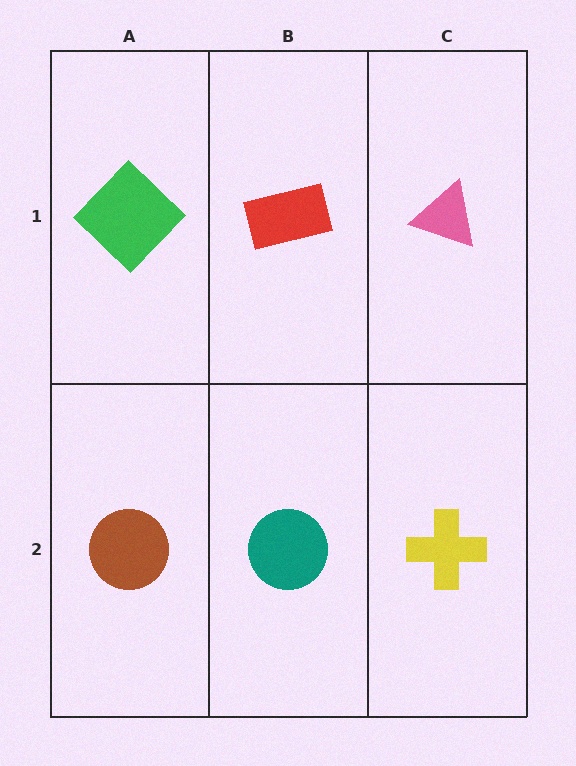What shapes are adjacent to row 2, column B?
A red rectangle (row 1, column B), a brown circle (row 2, column A), a yellow cross (row 2, column C).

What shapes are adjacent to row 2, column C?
A pink triangle (row 1, column C), a teal circle (row 2, column B).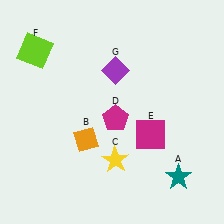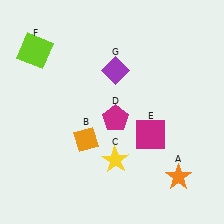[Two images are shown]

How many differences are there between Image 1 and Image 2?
There is 1 difference between the two images.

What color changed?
The star (A) changed from teal in Image 1 to orange in Image 2.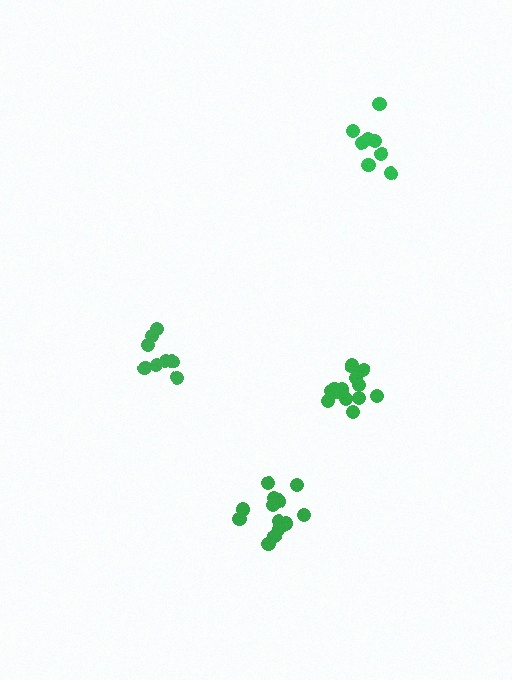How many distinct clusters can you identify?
There are 4 distinct clusters.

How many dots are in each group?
Group 1: 14 dots, Group 2: 8 dots, Group 3: 8 dots, Group 4: 13 dots (43 total).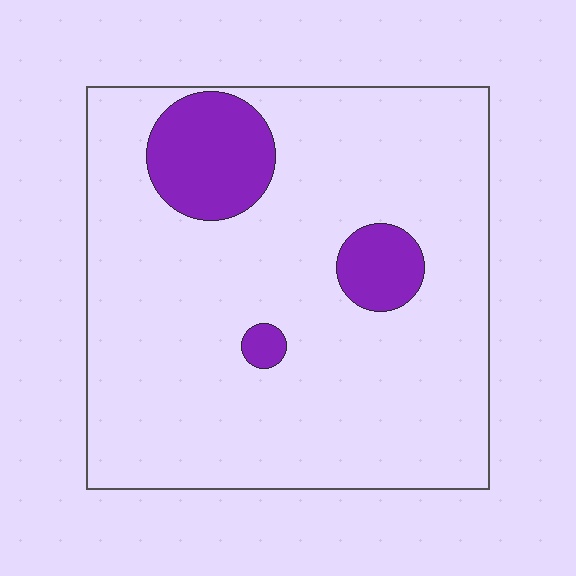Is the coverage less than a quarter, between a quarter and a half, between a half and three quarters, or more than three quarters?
Less than a quarter.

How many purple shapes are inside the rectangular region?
3.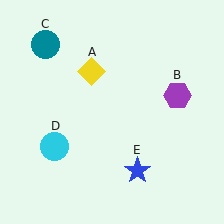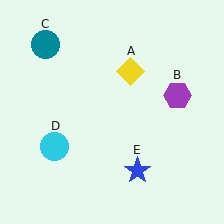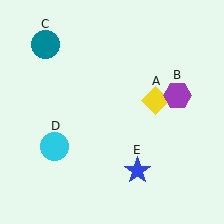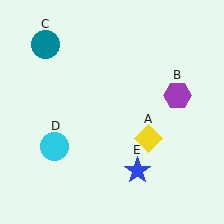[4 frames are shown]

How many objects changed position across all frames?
1 object changed position: yellow diamond (object A).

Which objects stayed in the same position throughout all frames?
Purple hexagon (object B) and teal circle (object C) and cyan circle (object D) and blue star (object E) remained stationary.